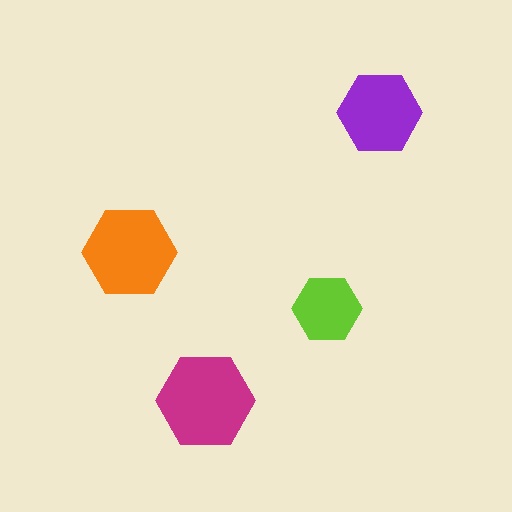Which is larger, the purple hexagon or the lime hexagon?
The purple one.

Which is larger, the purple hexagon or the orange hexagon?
The orange one.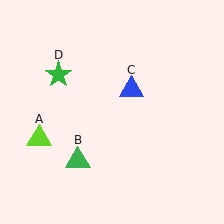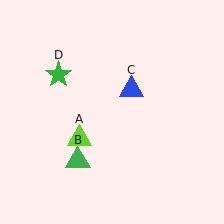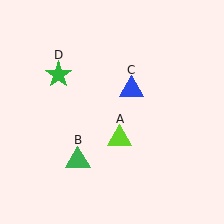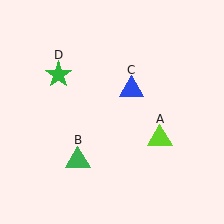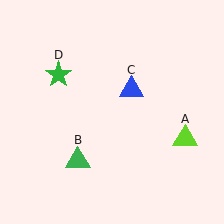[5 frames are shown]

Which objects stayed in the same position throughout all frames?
Green triangle (object B) and blue triangle (object C) and green star (object D) remained stationary.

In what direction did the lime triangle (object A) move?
The lime triangle (object A) moved right.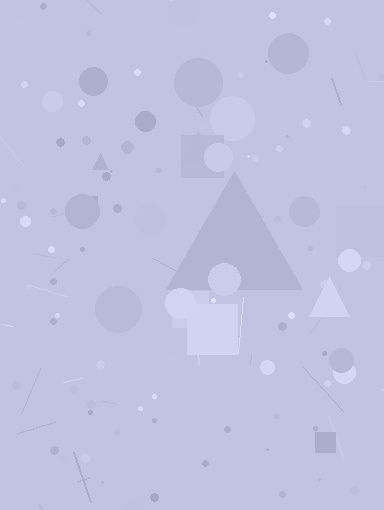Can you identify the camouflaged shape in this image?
The camouflaged shape is a triangle.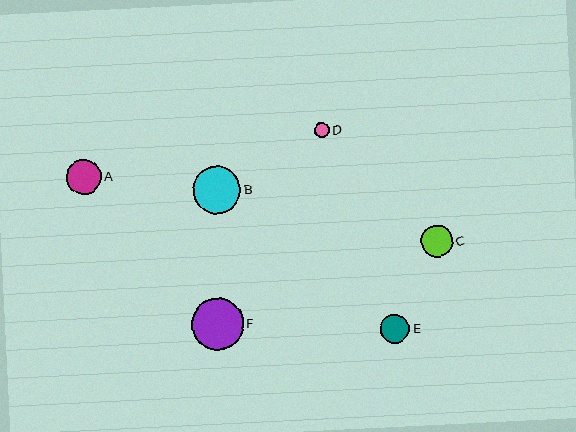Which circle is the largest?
Circle F is the largest with a size of approximately 52 pixels.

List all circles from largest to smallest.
From largest to smallest: F, B, A, C, E, D.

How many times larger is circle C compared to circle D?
Circle C is approximately 2.1 times the size of circle D.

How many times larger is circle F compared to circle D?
Circle F is approximately 3.4 times the size of circle D.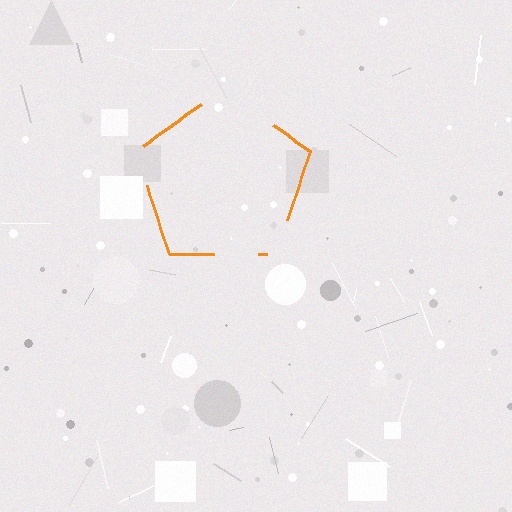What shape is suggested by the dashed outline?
The dashed outline suggests a pentagon.